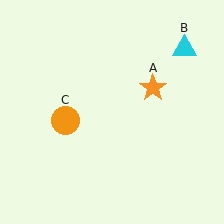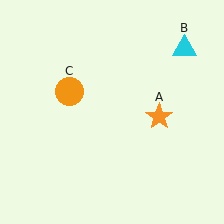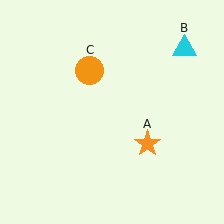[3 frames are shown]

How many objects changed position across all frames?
2 objects changed position: orange star (object A), orange circle (object C).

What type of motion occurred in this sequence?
The orange star (object A), orange circle (object C) rotated clockwise around the center of the scene.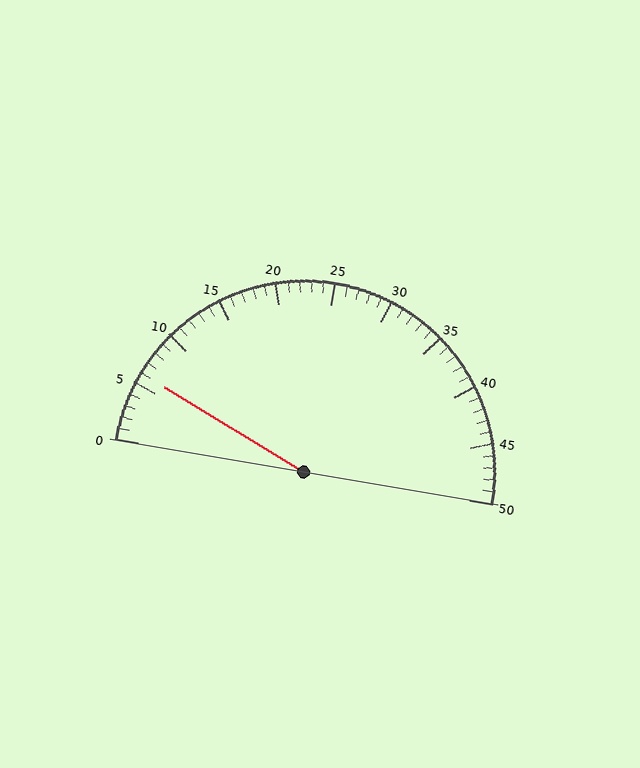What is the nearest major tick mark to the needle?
The nearest major tick mark is 5.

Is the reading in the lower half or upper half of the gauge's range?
The reading is in the lower half of the range (0 to 50).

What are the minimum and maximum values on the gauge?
The gauge ranges from 0 to 50.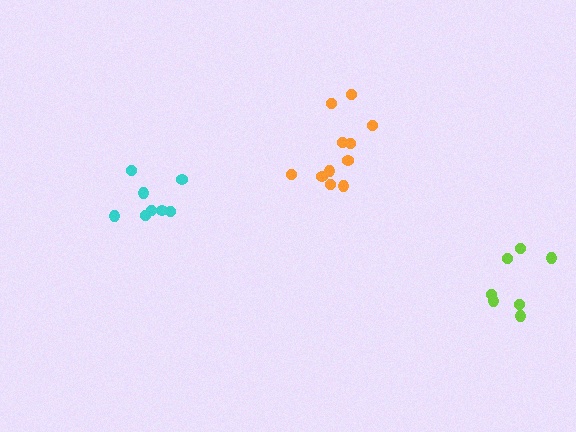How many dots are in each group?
Group 1: 7 dots, Group 2: 11 dots, Group 3: 8 dots (26 total).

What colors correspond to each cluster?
The clusters are colored: lime, orange, cyan.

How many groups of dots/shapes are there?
There are 3 groups.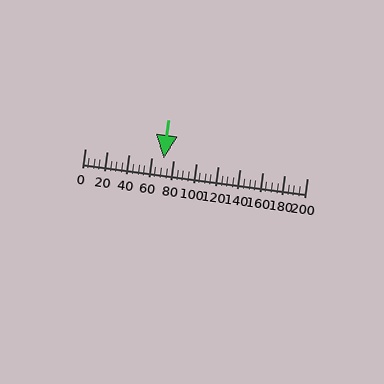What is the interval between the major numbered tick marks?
The major tick marks are spaced 20 units apart.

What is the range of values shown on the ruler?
The ruler shows values from 0 to 200.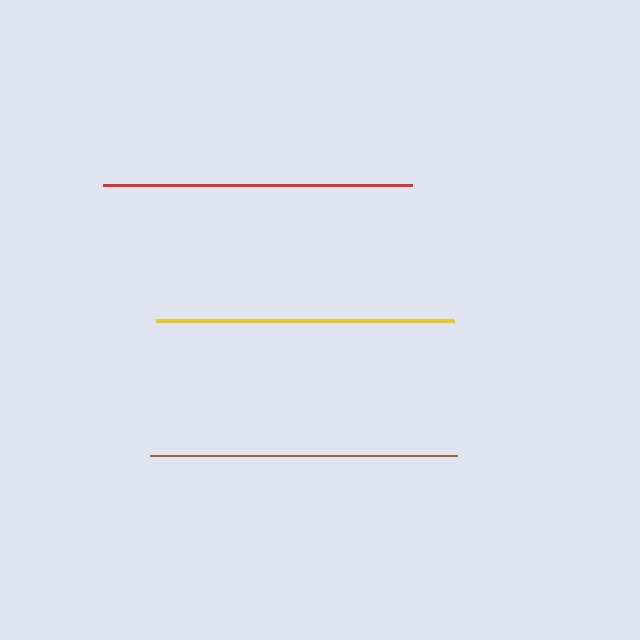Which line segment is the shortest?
The yellow line is the shortest at approximately 299 pixels.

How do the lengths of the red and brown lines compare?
The red and brown lines are approximately the same length.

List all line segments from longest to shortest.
From longest to shortest: red, brown, yellow.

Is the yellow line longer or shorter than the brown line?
The brown line is longer than the yellow line.